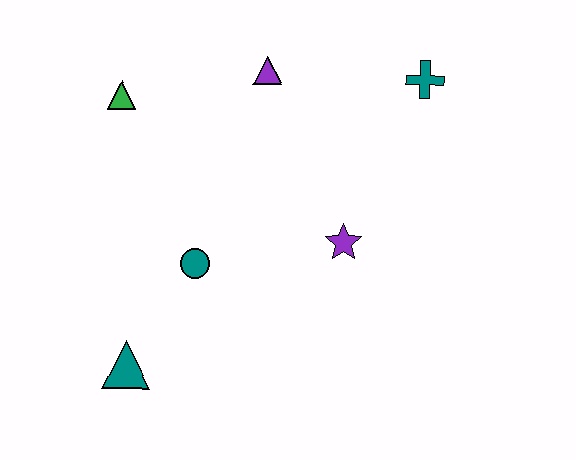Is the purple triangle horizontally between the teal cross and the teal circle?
Yes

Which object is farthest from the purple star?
The green triangle is farthest from the purple star.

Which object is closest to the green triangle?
The purple triangle is closest to the green triangle.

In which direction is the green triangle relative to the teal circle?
The green triangle is above the teal circle.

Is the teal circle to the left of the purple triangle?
Yes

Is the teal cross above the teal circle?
Yes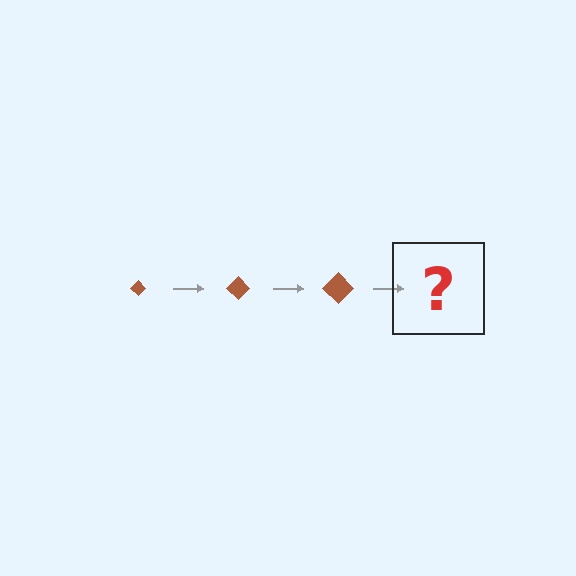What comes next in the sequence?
The next element should be a brown diamond, larger than the previous one.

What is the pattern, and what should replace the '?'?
The pattern is that the diamond gets progressively larger each step. The '?' should be a brown diamond, larger than the previous one.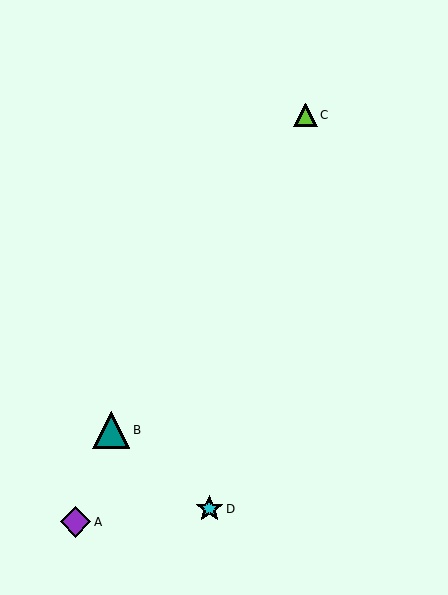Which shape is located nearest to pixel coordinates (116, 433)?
The teal triangle (labeled B) at (111, 430) is nearest to that location.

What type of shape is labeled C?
Shape C is a lime triangle.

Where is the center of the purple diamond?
The center of the purple diamond is at (76, 522).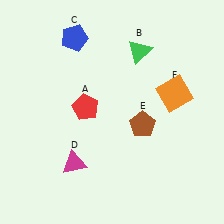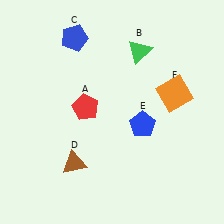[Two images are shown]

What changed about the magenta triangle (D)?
In Image 1, D is magenta. In Image 2, it changed to brown.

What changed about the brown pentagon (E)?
In Image 1, E is brown. In Image 2, it changed to blue.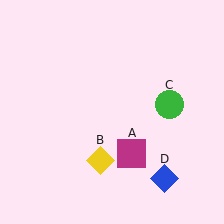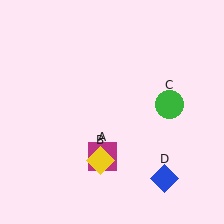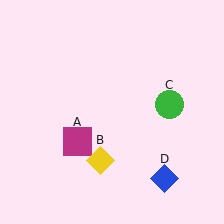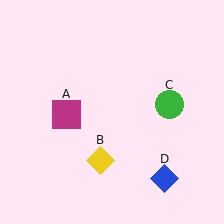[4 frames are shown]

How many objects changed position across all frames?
1 object changed position: magenta square (object A).